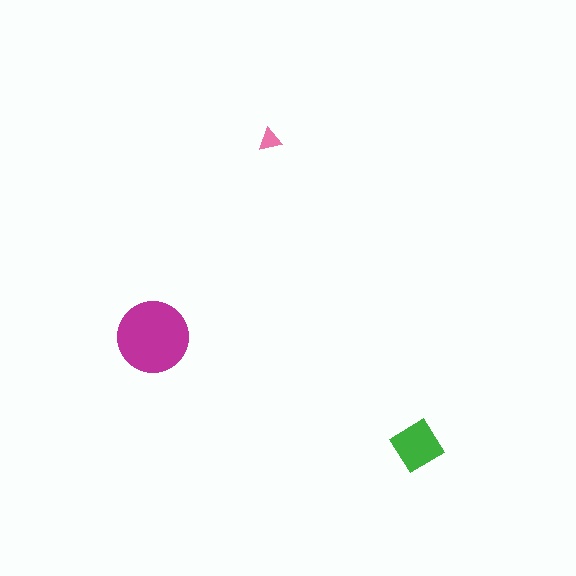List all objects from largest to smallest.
The magenta circle, the green diamond, the pink triangle.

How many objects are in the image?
There are 3 objects in the image.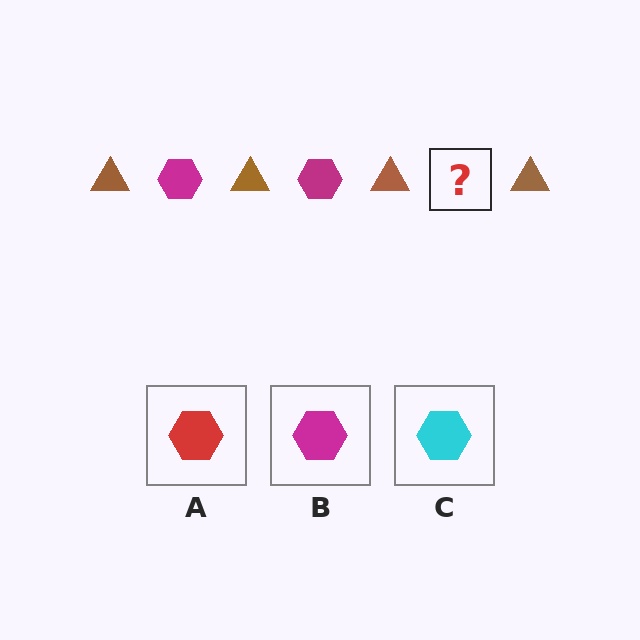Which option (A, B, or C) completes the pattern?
B.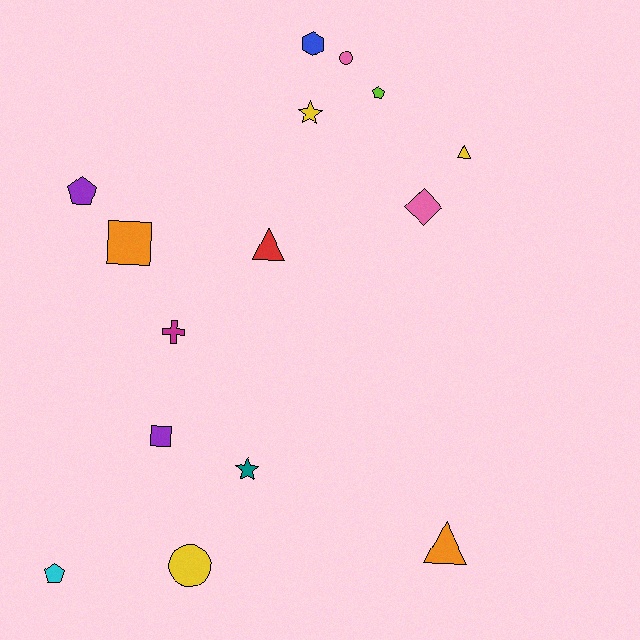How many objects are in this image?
There are 15 objects.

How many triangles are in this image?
There are 3 triangles.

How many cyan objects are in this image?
There is 1 cyan object.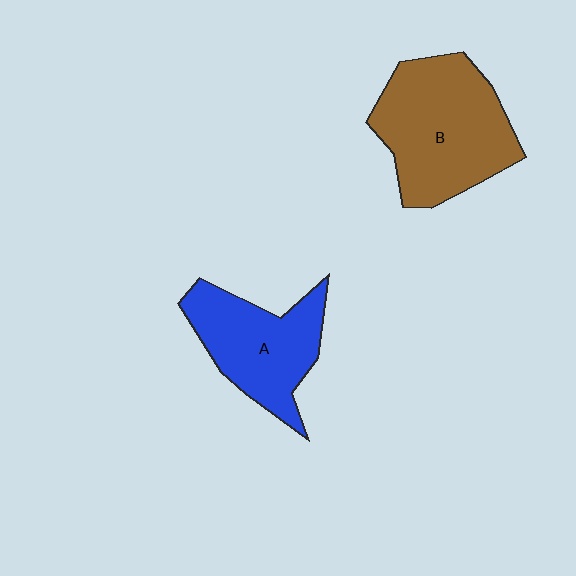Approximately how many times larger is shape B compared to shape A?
Approximately 1.3 times.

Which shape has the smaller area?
Shape A (blue).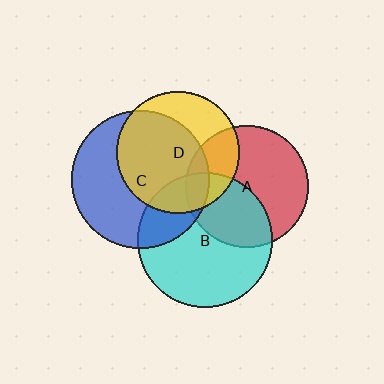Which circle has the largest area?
Circle C (blue).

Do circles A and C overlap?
Yes.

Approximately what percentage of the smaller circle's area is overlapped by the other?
Approximately 10%.